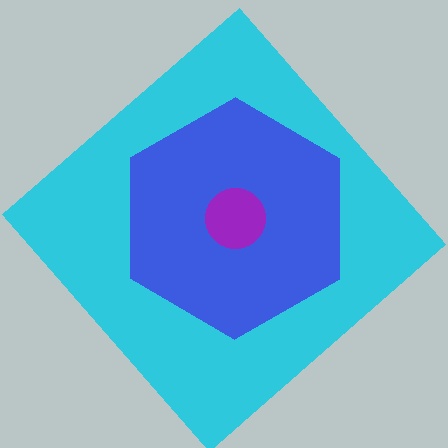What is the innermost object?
The purple circle.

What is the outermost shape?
The cyan diamond.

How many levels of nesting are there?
3.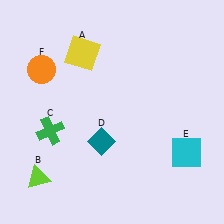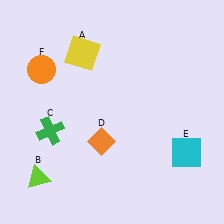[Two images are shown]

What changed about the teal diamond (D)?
In Image 1, D is teal. In Image 2, it changed to orange.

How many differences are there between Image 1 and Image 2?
There is 1 difference between the two images.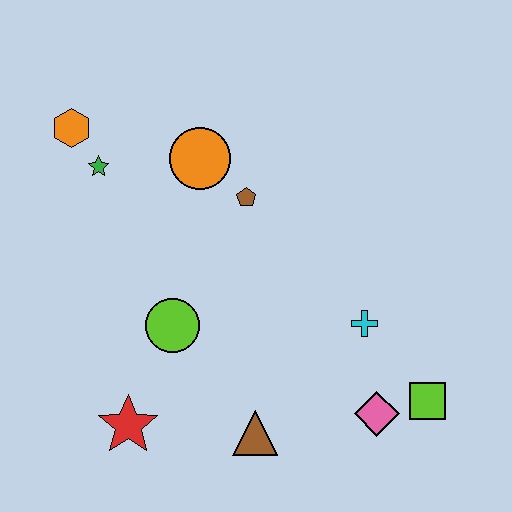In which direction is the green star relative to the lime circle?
The green star is above the lime circle.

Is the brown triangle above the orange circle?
No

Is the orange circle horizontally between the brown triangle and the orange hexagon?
Yes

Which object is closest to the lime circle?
The red star is closest to the lime circle.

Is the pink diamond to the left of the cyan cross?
No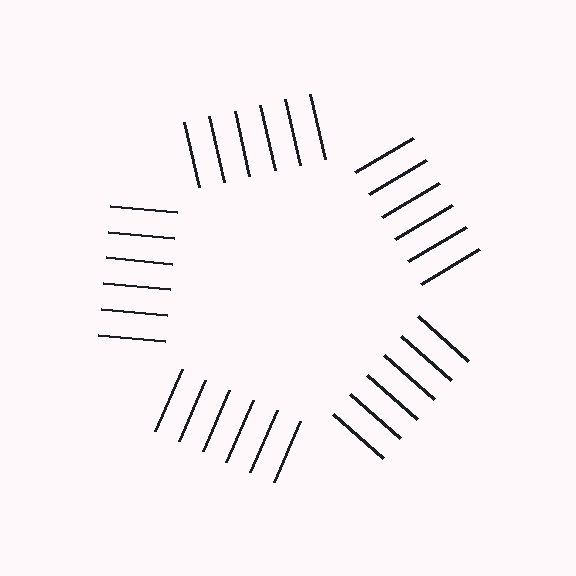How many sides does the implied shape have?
5 sides — the line-ends trace a pentagon.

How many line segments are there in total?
30 — 6 along each of the 5 edges.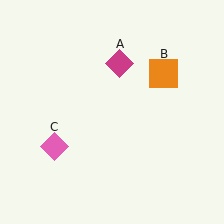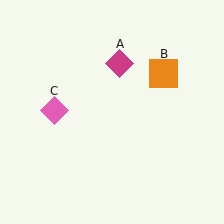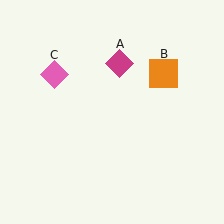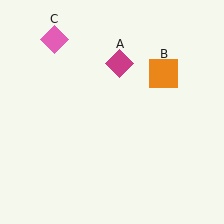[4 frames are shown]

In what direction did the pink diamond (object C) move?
The pink diamond (object C) moved up.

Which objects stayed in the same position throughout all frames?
Magenta diamond (object A) and orange square (object B) remained stationary.